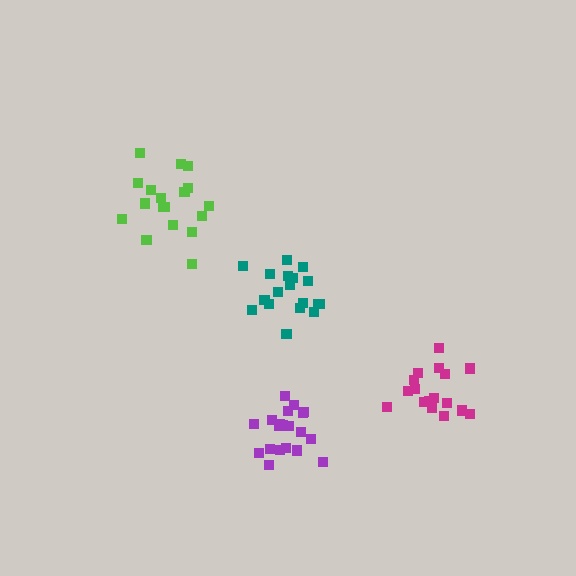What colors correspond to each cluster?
The clusters are colored: magenta, teal, purple, lime.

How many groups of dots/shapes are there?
There are 4 groups.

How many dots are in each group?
Group 1: 18 dots, Group 2: 18 dots, Group 3: 20 dots, Group 4: 18 dots (74 total).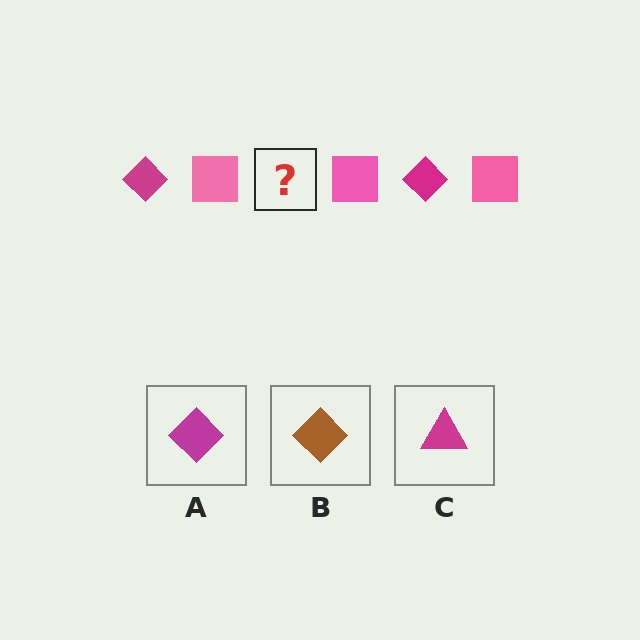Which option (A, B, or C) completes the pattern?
A.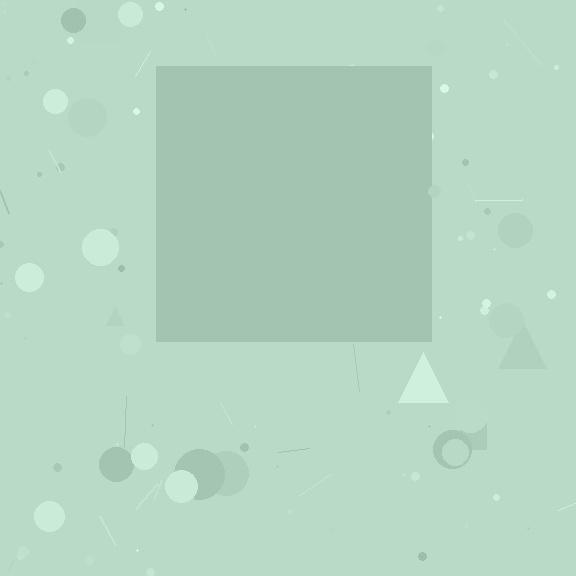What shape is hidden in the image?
A square is hidden in the image.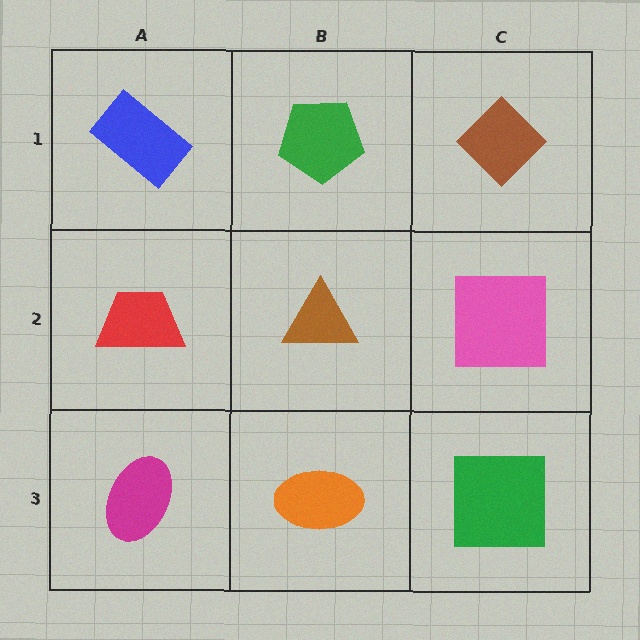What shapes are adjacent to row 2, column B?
A green pentagon (row 1, column B), an orange ellipse (row 3, column B), a red trapezoid (row 2, column A), a pink square (row 2, column C).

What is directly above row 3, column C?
A pink square.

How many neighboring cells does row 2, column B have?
4.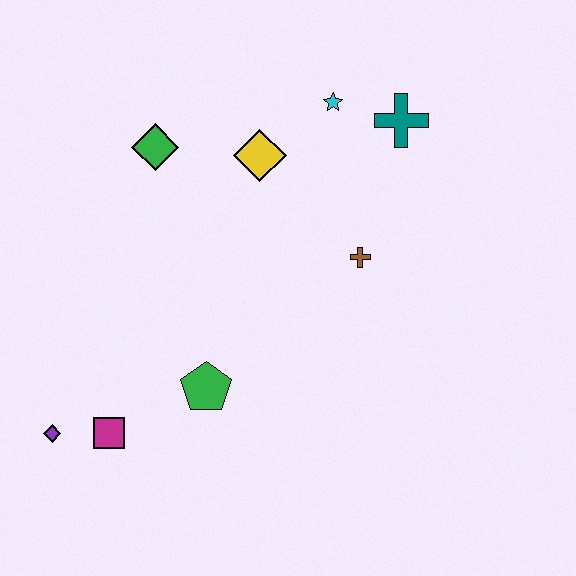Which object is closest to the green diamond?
The yellow diamond is closest to the green diamond.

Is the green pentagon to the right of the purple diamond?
Yes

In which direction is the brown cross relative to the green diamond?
The brown cross is to the right of the green diamond.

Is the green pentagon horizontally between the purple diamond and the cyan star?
Yes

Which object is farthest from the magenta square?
The teal cross is farthest from the magenta square.